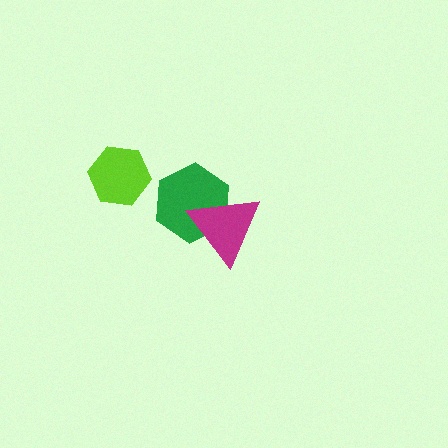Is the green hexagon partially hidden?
Yes, it is partially covered by another shape.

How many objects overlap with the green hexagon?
1 object overlaps with the green hexagon.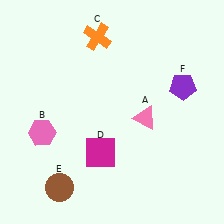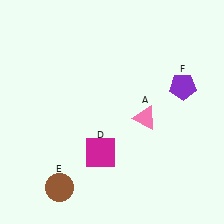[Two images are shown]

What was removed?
The pink hexagon (B), the orange cross (C) were removed in Image 2.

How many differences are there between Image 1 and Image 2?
There are 2 differences between the two images.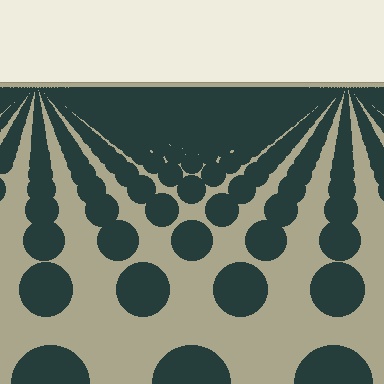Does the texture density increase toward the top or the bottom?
Density increases toward the top.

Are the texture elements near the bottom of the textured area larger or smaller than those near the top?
Larger. Near the bottom, elements are closer to the viewer and appear at a bigger on-screen size.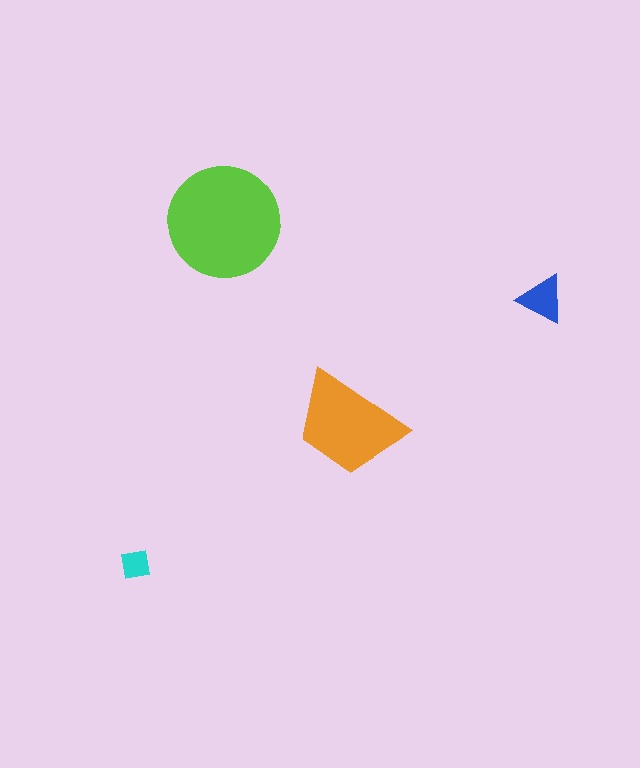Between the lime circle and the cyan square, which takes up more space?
The lime circle.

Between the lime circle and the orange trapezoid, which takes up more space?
The lime circle.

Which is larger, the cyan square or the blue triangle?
The blue triangle.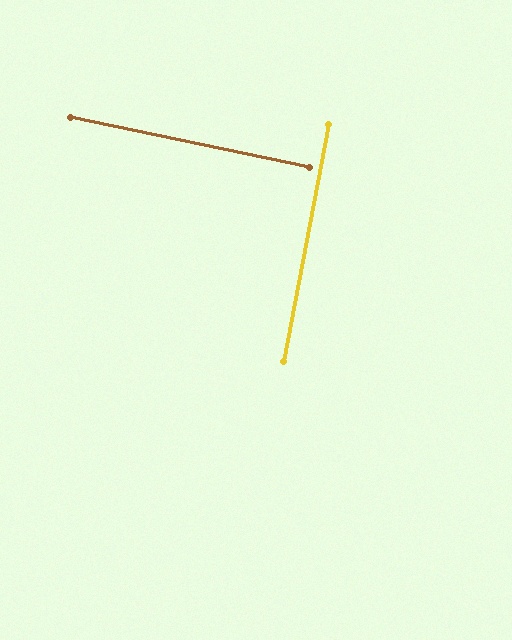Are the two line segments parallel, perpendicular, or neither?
Perpendicular — they meet at approximately 89°.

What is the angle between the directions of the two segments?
Approximately 89 degrees.